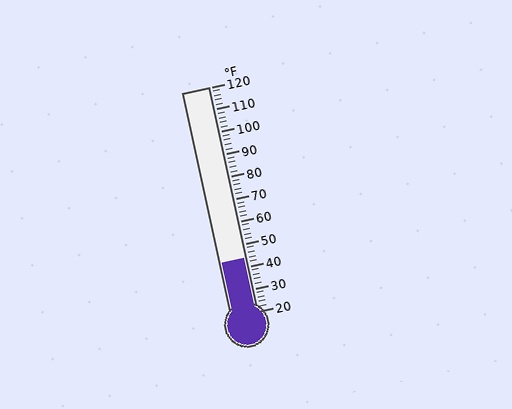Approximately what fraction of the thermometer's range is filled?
The thermometer is filled to approximately 25% of its range.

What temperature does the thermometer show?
The thermometer shows approximately 44°F.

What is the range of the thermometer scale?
The thermometer scale ranges from 20°F to 120°F.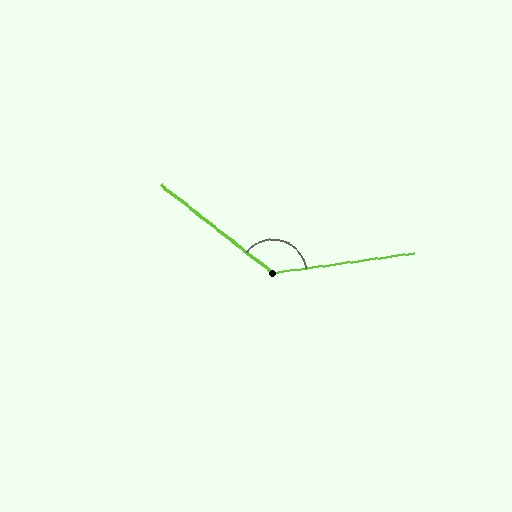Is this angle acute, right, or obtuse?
It is obtuse.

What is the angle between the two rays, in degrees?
Approximately 134 degrees.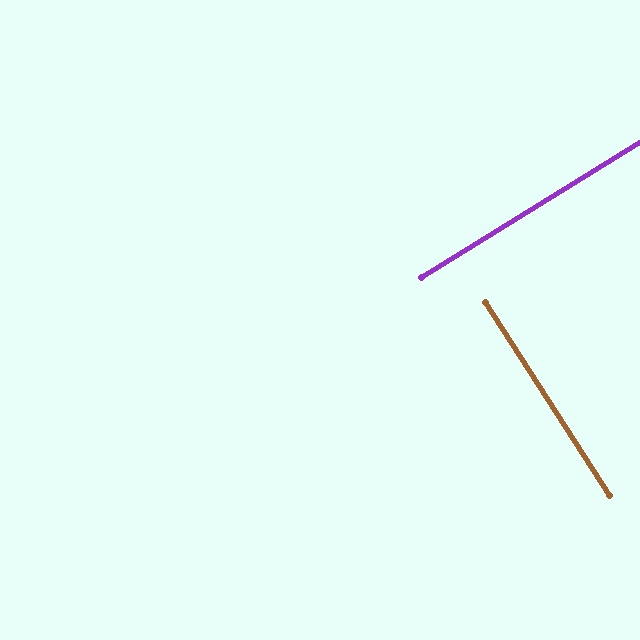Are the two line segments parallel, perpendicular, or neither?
Perpendicular — they meet at approximately 89°.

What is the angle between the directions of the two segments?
Approximately 89 degrees.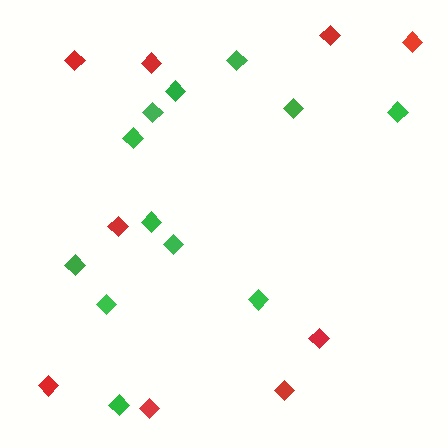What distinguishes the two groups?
There are 2 groups: one group of green diamonds (12) and one group of red diamonds (9).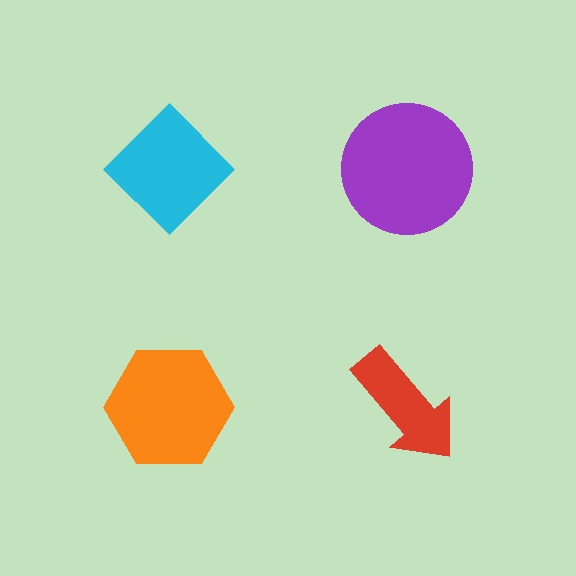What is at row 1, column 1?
A cyan diamond.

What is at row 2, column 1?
An orange hexagon.